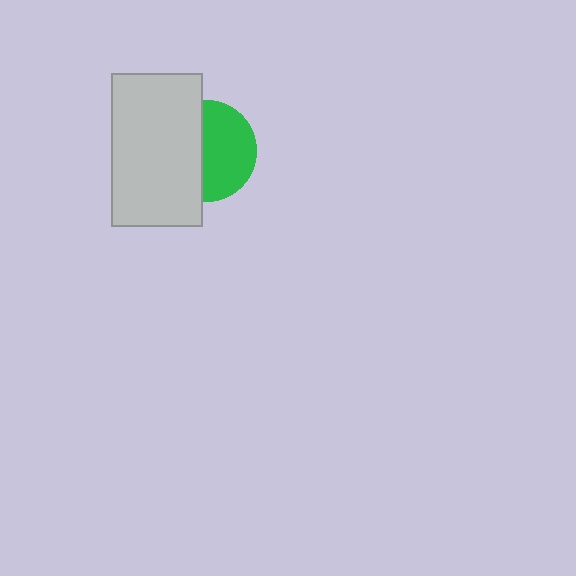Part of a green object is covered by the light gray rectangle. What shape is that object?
It is a circle.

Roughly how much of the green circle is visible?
About half of it is visible (roughly 54%).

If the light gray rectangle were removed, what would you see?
You would see the complete green circle.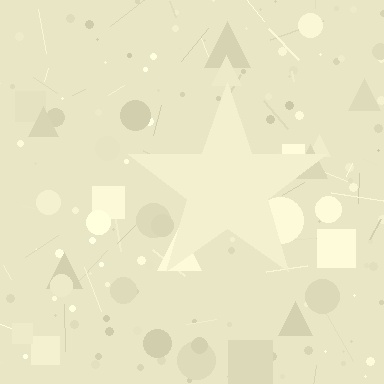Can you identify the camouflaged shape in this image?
The camouflaged shape is a star.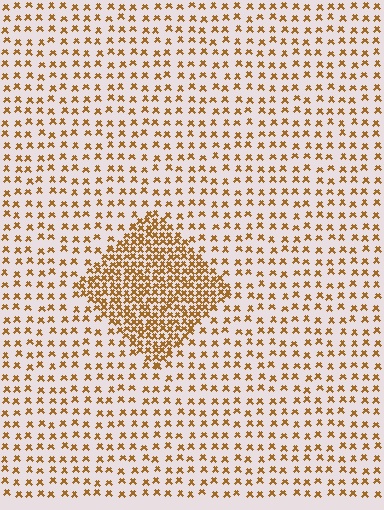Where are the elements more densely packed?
The elements are more densely packed inside the diamond boundary.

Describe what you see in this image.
The image contains small brown elements arranged at two different densities. A diamond-shaped region is visible where the elements are more densely packed than the surrounding area.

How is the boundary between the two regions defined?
The boundary is defined by a change in element density (approximately 2.6x ratio). All elements are the same color, size, and shape.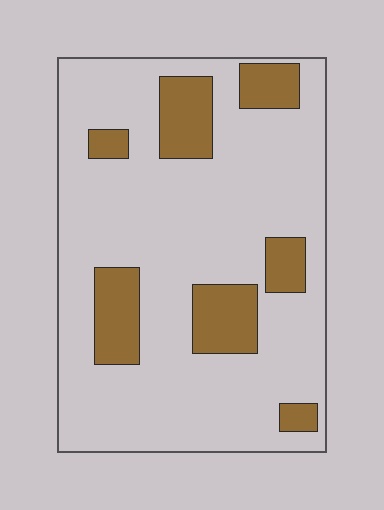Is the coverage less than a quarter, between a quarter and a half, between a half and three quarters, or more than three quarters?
Less than a quarter.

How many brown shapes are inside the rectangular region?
7.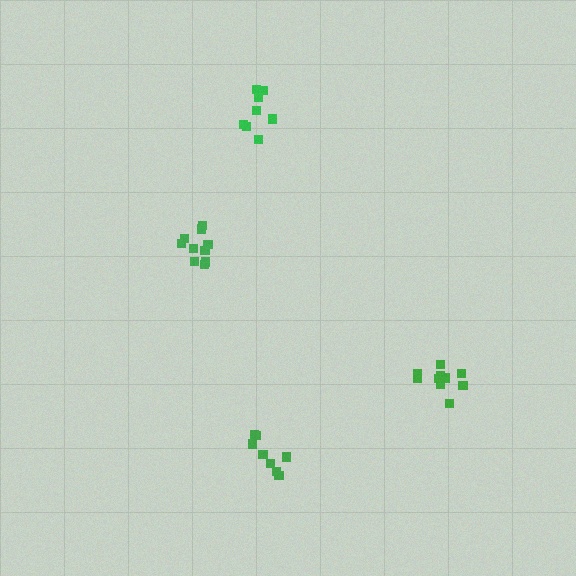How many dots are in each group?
Group 1: 8 dots, Group 2: 10 dots, Group 3: 10 dots, Group 4: 8 dots (36 total).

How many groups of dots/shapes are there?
There are 4 groups.